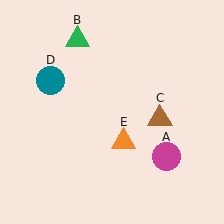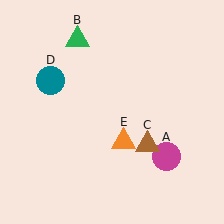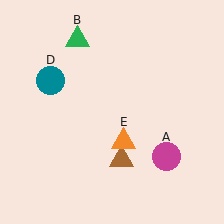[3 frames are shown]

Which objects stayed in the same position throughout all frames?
Magenta circle (object A) and green triangle (object B) and teal circle (object D) and orange triangle (object E) remained stationary.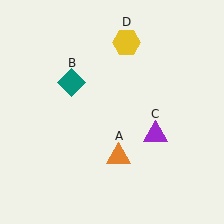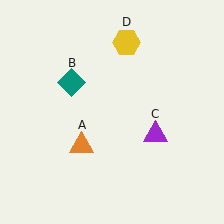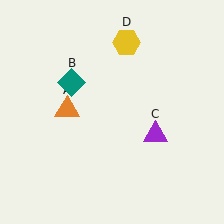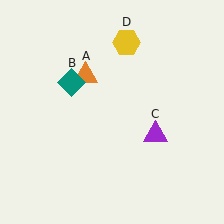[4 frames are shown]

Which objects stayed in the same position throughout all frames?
Teal diamond (object B) and purple triangle (object C) and yellow hexagon (object D) remained stationary.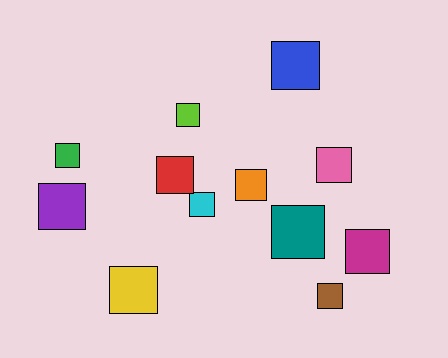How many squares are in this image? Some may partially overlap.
There are 12 squares.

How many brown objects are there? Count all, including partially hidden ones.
There is 1 brown object.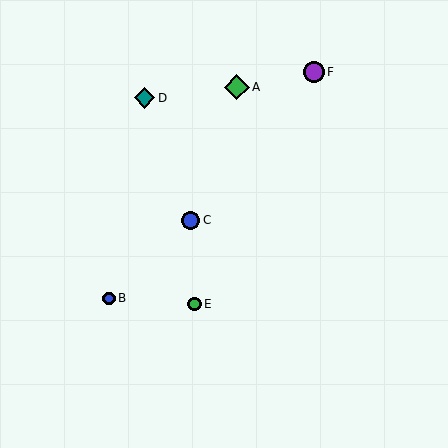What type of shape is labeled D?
Shape D is a teal diamond.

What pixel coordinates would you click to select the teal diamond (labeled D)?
Click at (145, 98) to select the teal diamond D.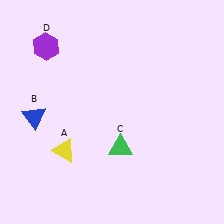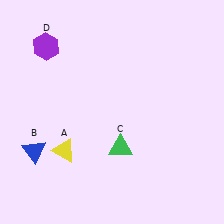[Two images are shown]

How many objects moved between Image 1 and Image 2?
1 object moved between the two images.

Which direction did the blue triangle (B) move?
The blue triangle (B) moved down.